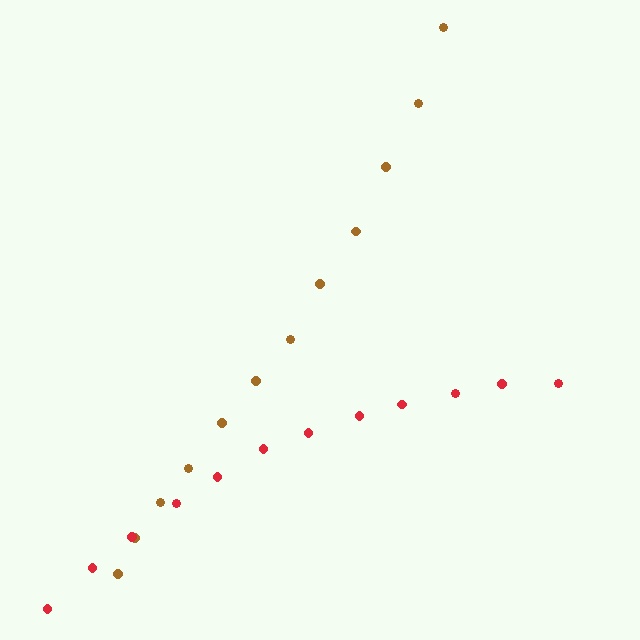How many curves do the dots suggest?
There are 2 distinct paths.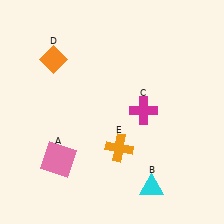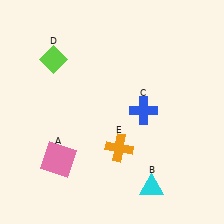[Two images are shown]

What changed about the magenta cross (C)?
In Image 1, C is magenta. In Image 2, it changed to blue.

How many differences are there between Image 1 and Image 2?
There are 2 differences between the two images.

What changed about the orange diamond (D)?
In Image 1, D is orange. In Image 2, it changed to lime.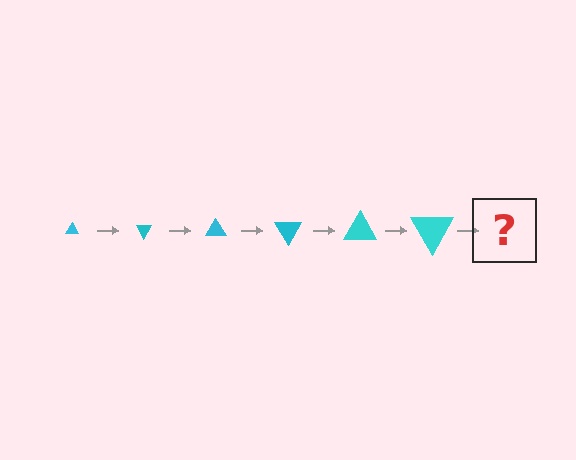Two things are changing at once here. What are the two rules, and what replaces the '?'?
The two rules are that the triangle grows larger each step and it rotates 60 degrees each step. The '?' should be a triangle, larger than the previous one and rotated 360 degrees from the start.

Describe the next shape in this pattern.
It should be a triangle, larger than the previous one and rotated 360 degrees from the start.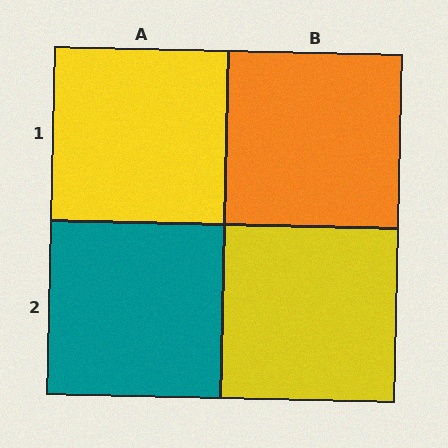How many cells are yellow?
2 cells are yellow.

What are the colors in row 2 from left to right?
Teal, yellow.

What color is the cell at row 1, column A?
Yellow.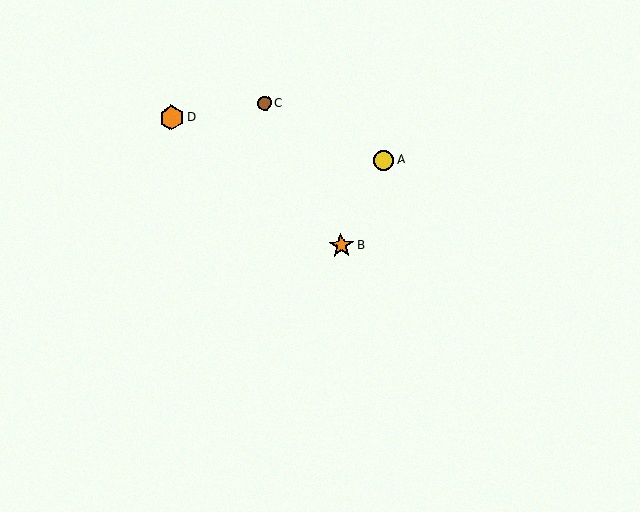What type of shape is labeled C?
Shape C is a brown circle.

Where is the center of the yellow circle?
The center of the yellow circle is at (384, 160).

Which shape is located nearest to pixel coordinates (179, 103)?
The orange hexagon (labeled D) at (171, 118) is nearest to that location.